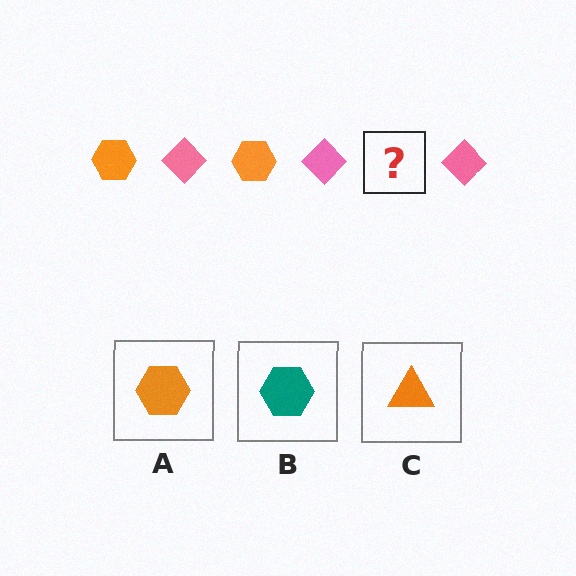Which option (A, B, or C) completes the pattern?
A.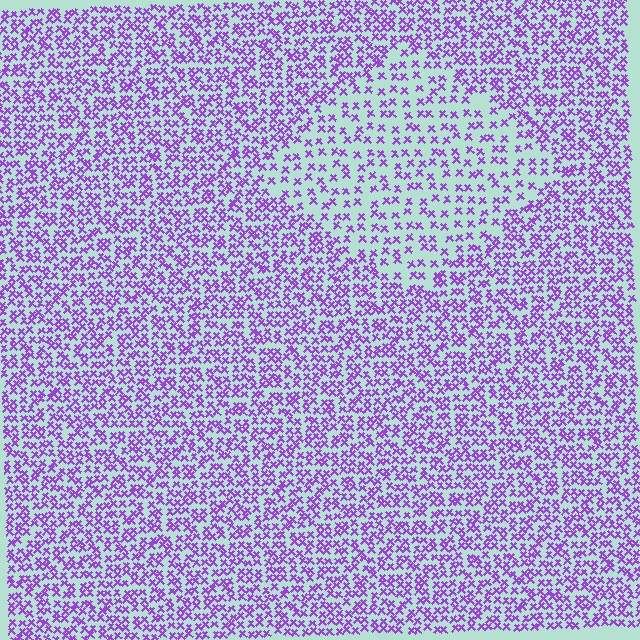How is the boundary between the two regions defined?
The boundary is defined by a change in element density (approximately 1.9x ratio). All elements are the same color, size, and shape.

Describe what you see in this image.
The image contains small purple elements arranged at two different densities. A diamond-shaped region is visible where the elements are less densely packed than the surrounding area.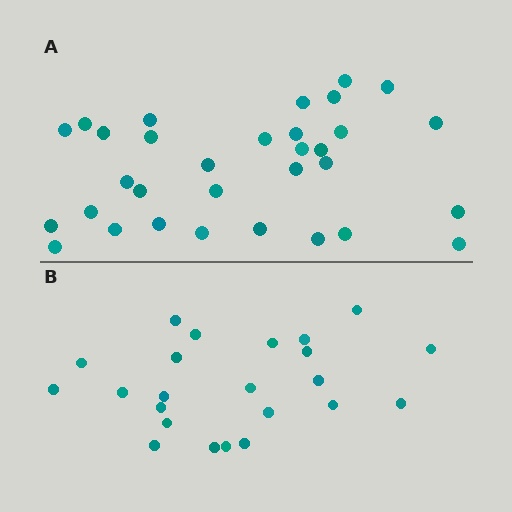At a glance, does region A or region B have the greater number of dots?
Region A (the top region) has more dots.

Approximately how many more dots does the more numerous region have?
Region A has roughly 8 or so more dots than region B.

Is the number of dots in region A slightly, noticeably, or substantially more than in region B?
Region A has noticeably more, but not dramatically so. The ratio is roughly 1.4 to 1.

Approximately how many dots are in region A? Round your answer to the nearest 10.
About 30 dots. (The exact count is 32, which rounds to 30.)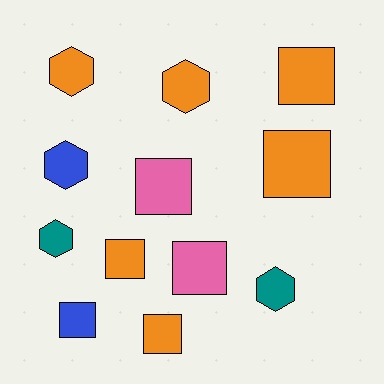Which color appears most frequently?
Orange, with 6 objects.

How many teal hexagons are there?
There are 2 teal hexagons.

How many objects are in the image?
There are 12 objects.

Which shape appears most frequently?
Square, with 7 objects.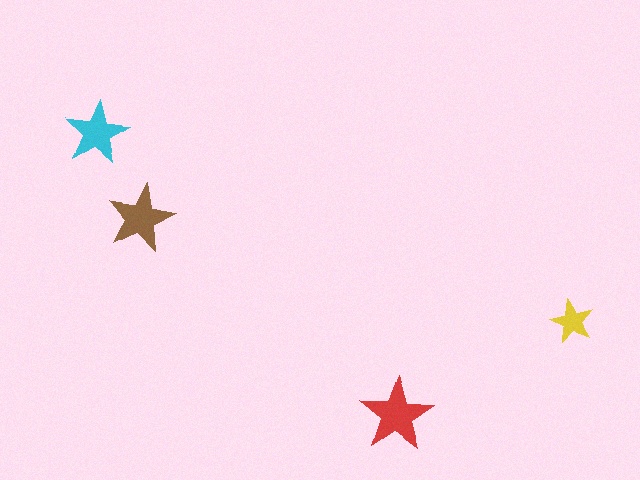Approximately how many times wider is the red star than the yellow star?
About 1.5 times wider.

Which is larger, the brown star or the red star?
The red one.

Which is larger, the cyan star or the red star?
The red one.